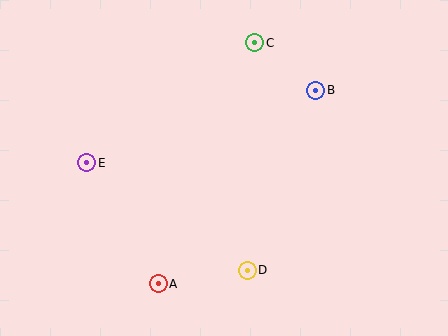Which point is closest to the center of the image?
Point D at (247, 270) is closest to the center.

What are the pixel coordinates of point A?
Point A is at (158, 284).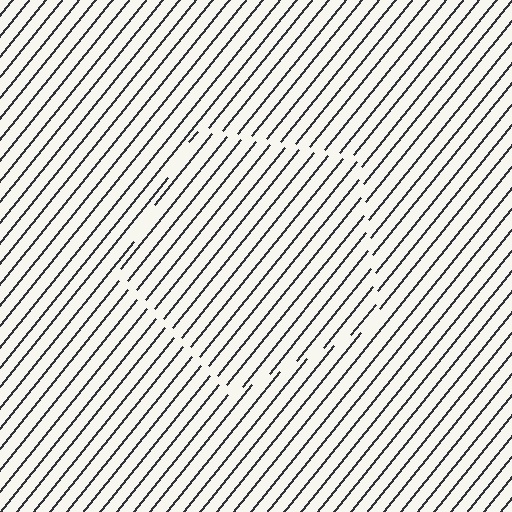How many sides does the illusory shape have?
5 sides — the line-ends trace a pentagon.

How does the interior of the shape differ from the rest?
The interior of the shape contains the same grating, shifted by half a period — the contour is defined by the phase discontinuity where line-ends from the inner and outer gratings abut.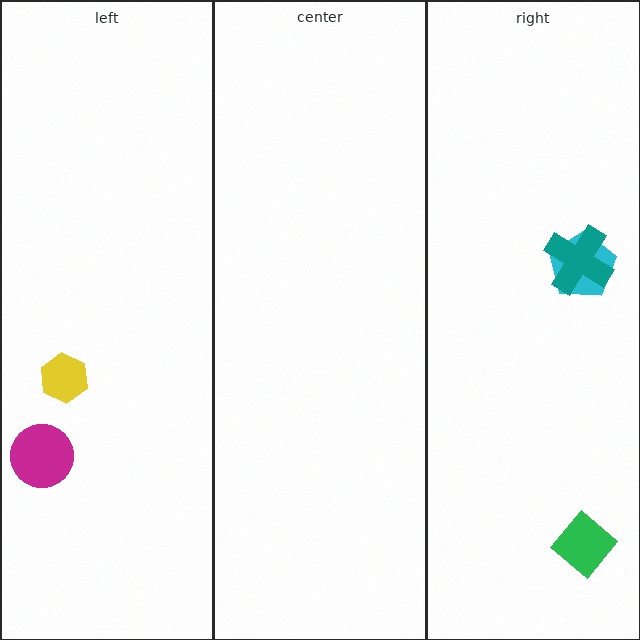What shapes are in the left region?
The magenta circle, the yellow hexagon.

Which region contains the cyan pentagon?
The right region.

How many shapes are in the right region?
3.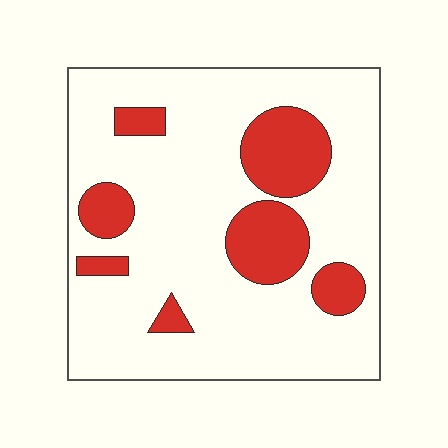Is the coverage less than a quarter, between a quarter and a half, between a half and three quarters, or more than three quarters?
Less than a quarter.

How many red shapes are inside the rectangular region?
7.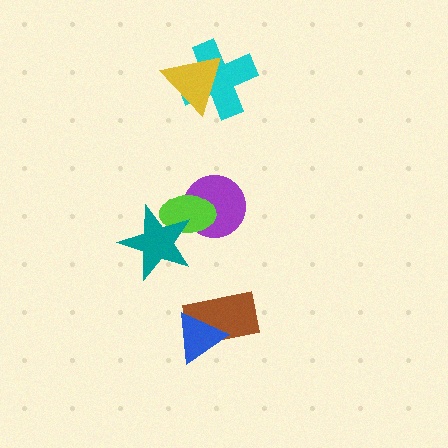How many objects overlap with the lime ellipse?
2 objects overlap with the lime ellipse.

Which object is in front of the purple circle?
The lime ellipse is in front of the purple circle.